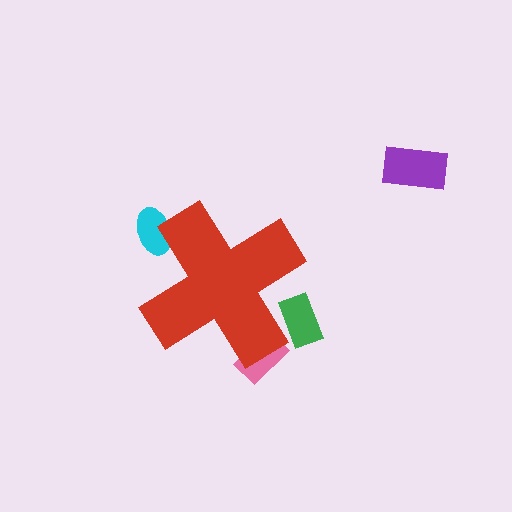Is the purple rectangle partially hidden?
No, the purple rectangle is fully visible.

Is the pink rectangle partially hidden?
Yes, the pink rectangle is partially hidden behind the red cross.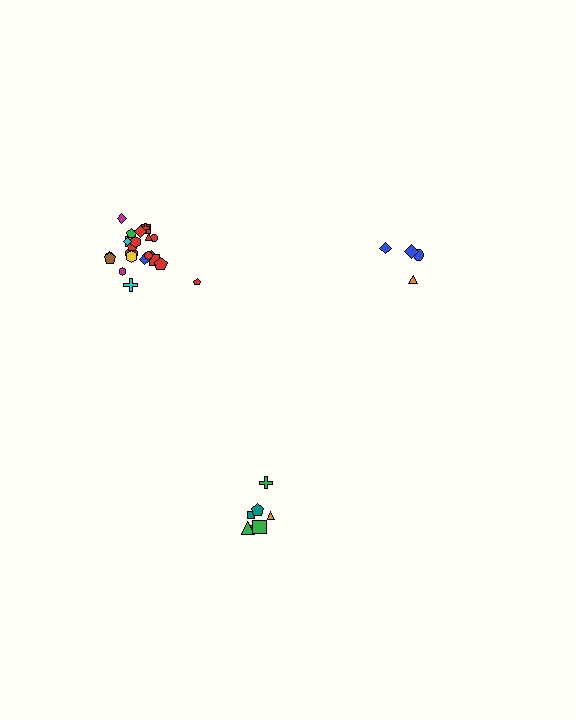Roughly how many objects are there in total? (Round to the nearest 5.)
Roughly 35 objects in total.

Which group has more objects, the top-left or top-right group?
The top-left group.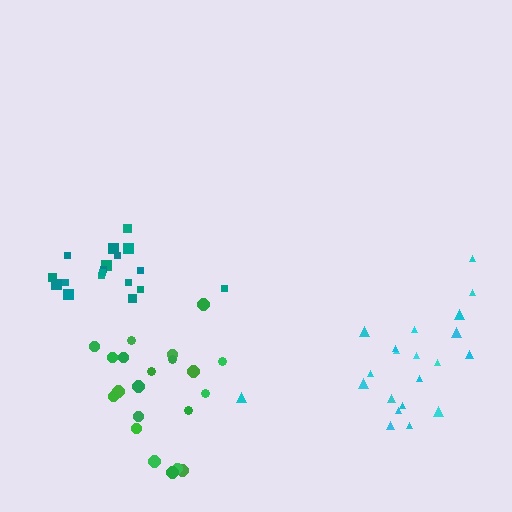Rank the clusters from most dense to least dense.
teal, green, cyan.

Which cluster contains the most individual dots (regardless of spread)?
Green (21).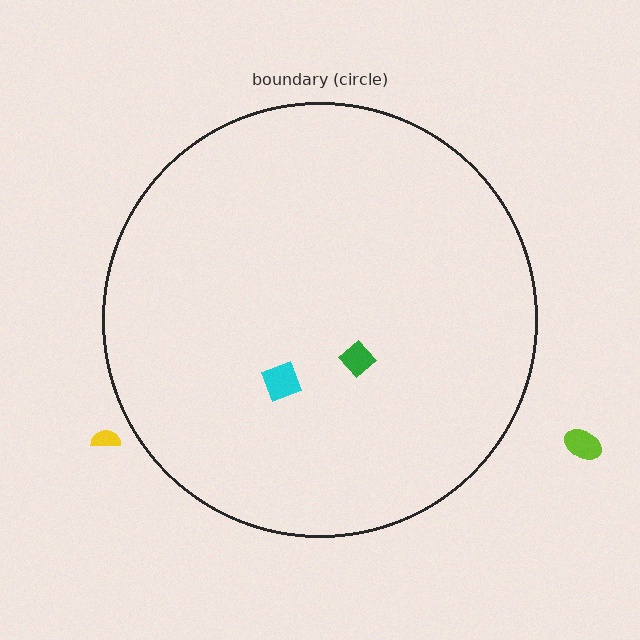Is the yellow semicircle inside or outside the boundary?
Outside.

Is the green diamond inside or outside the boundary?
Inside.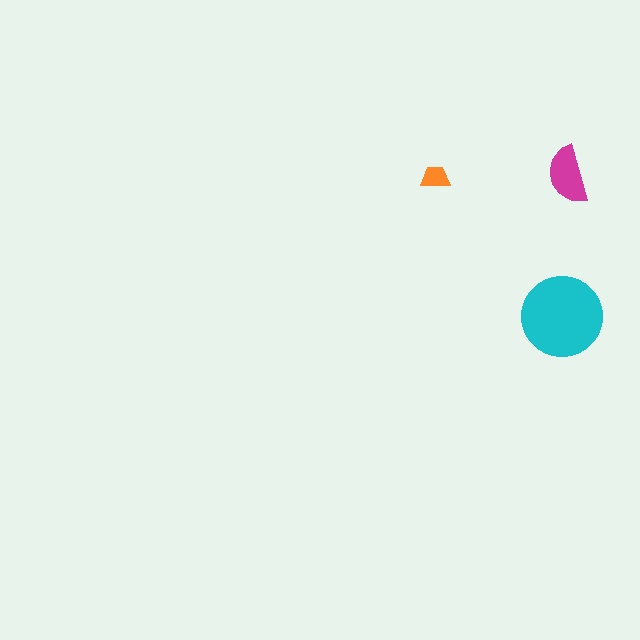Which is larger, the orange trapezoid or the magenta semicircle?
The magenta semicircle.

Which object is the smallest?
The orange trapezoid.